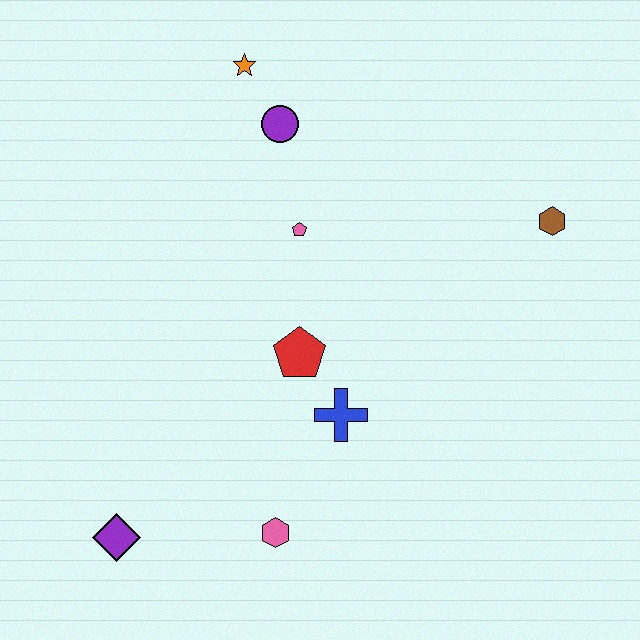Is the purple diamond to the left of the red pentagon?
Yes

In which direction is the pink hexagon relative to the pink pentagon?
The pink hexagon is below the pink pentagon.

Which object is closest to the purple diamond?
The pink hexagon is closest to the purple diamond.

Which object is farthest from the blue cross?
The orange star is farthest from the blue cross.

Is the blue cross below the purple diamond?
No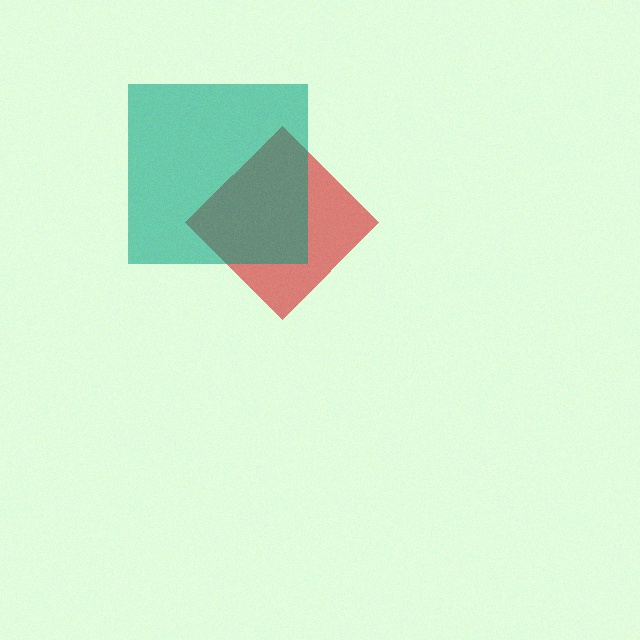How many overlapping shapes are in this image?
There are 2 overlapping shapes in the image.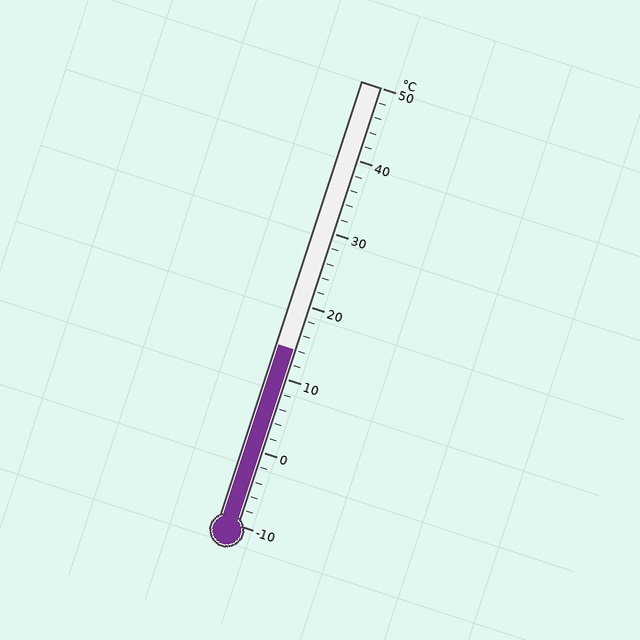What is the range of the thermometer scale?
The thermometer scale ranges from -10°C to 50°C.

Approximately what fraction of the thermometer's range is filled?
The thermometer is filled to approximately 40% of its range.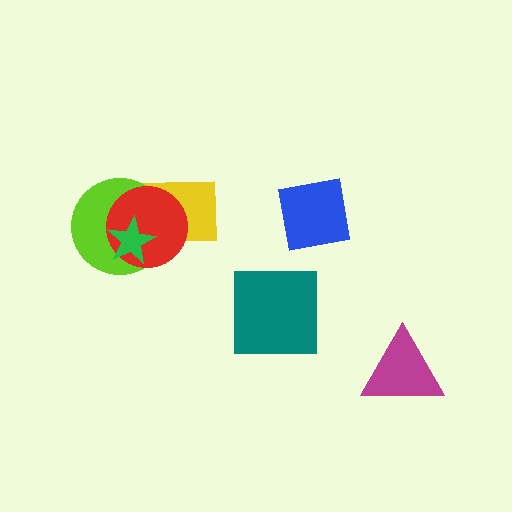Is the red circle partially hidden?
Yes, it is partially covered by another shape.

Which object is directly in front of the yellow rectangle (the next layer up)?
The lime circle is directly in front of the yellow rectangle.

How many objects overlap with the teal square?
0 objects overlap with the teal square.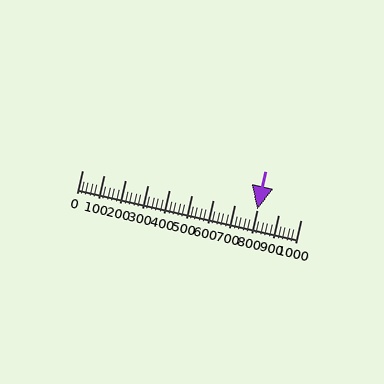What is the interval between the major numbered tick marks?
The major tick marks are spaced 100 units apart.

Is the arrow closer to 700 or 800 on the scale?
The arrow is closer to 800.